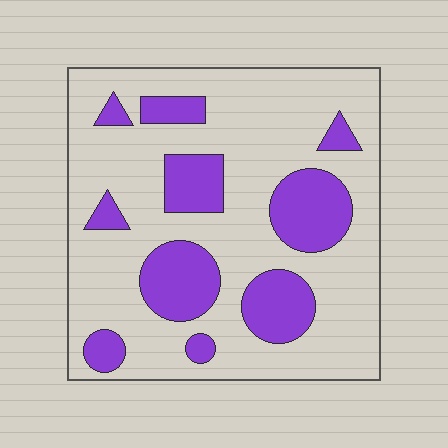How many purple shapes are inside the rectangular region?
10.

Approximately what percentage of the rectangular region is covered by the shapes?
Approximately 25%.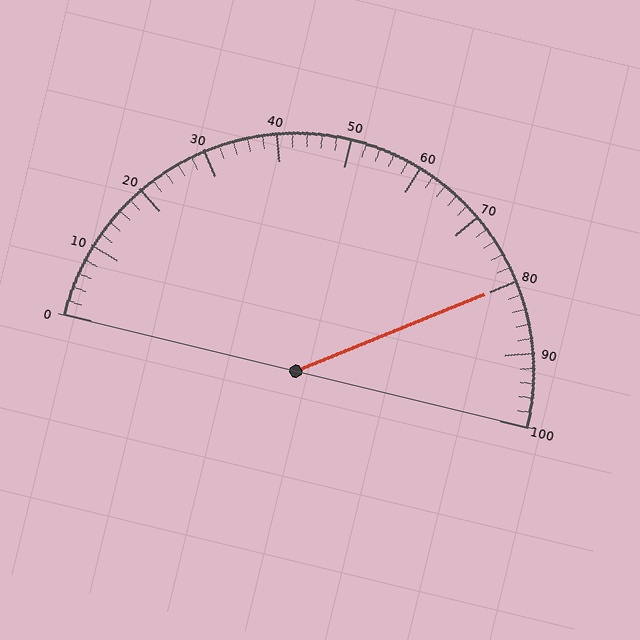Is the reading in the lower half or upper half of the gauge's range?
The reading is in the upper half of the range (0 to 100).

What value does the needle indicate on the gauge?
The needle indicates approximately 80.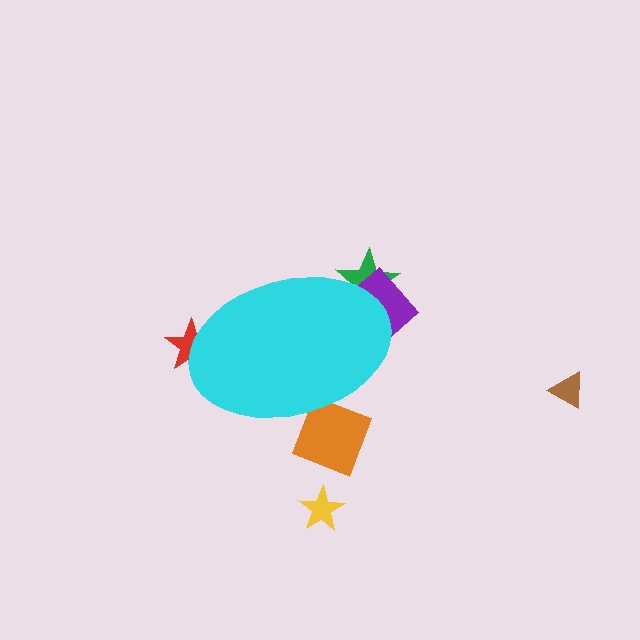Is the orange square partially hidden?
Yes, the orange square is partially hidden behind the cyan ellipse.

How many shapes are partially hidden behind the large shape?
4 shapes are partially hidden.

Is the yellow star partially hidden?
No, the yellow star is fully visible.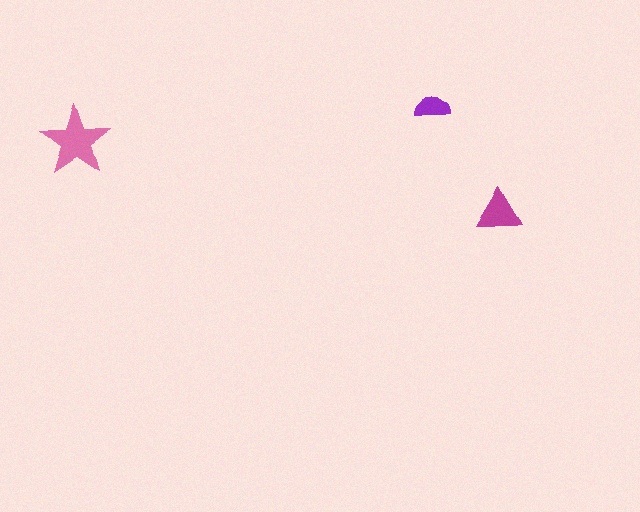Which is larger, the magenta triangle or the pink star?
The pink star.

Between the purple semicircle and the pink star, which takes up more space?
The pink star.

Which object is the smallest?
The purple semicircle.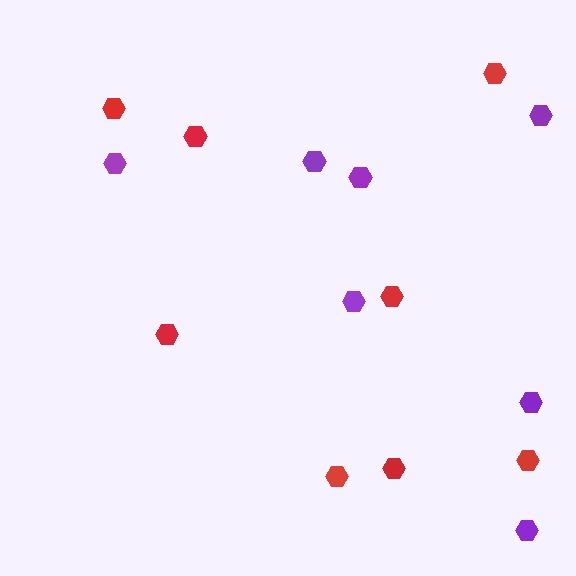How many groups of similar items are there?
There are 2 groups: one group of red hexagons (8) and one group of purple hexagons (7).